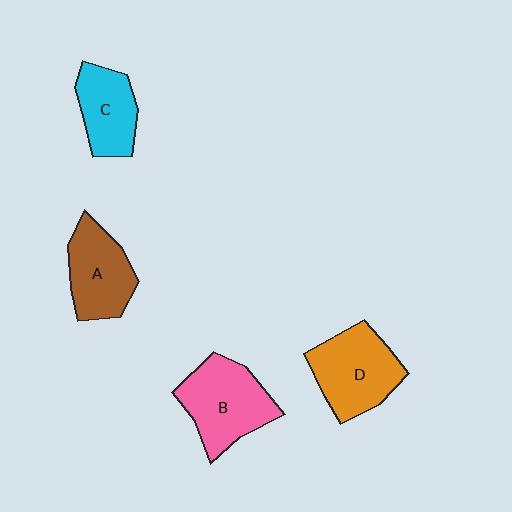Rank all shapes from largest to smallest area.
From largest to smallest: B (pink), D (orange), A (brown), C (cyan).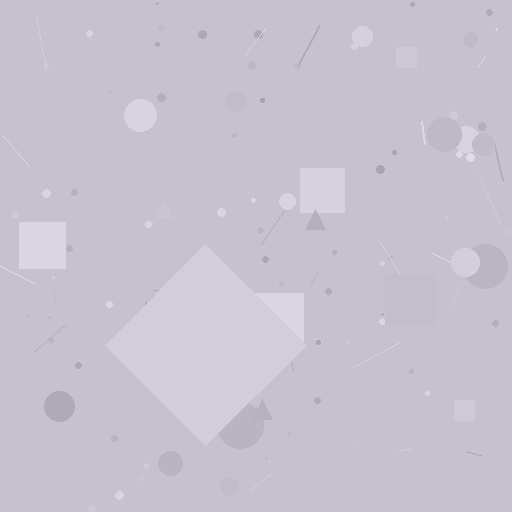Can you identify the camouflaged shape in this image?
The camouflaged shape is a diamond.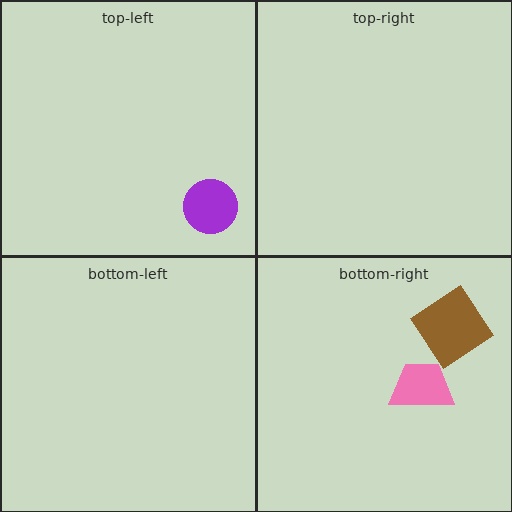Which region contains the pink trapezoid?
The bottom-right region.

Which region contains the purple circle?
The top-left region.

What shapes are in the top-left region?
The purple circle.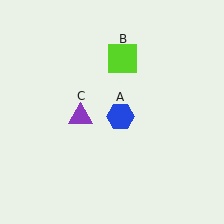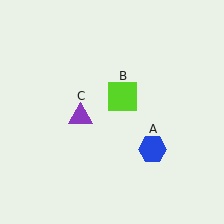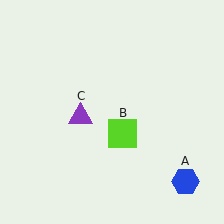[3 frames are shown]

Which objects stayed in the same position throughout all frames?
Purple triangle (object C) remained stationary.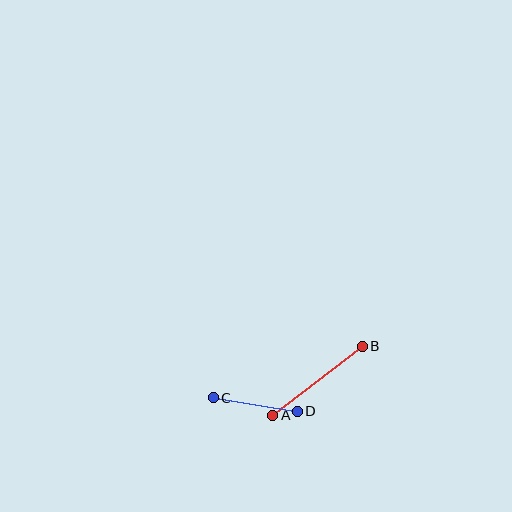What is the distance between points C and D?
The distance is approximately 85 pixels.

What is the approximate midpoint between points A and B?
The midpoint is at approximately (317, 381) pixels.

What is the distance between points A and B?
The distance is approximately 112 pixels.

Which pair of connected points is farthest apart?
Points A and B are farthest apart.